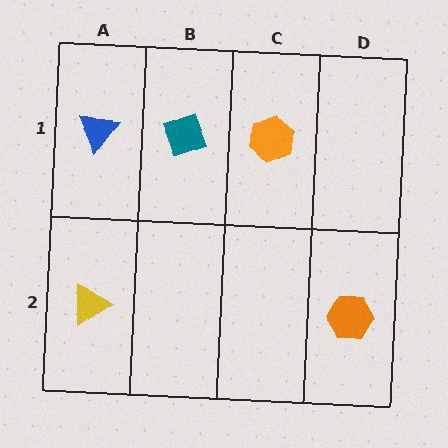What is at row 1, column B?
A teal diamond.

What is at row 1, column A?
A blue triangle.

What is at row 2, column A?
A yellow triangle.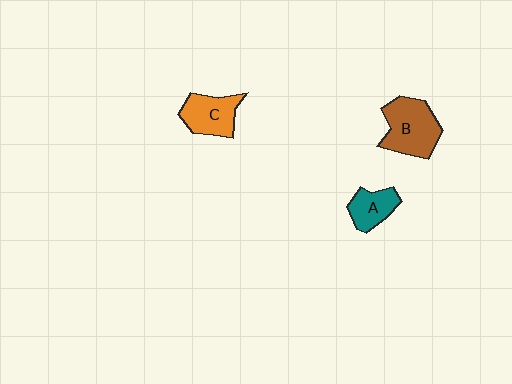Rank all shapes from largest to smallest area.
From largest to smallest: B (brown), C (orange), A (teal).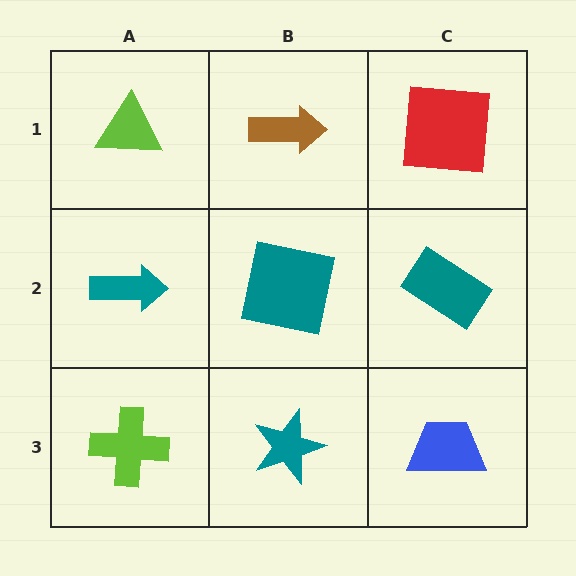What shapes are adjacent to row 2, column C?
A red square (row 1, column C), a blue trapezoid (row 3, column C), a teal square (row 2, column B).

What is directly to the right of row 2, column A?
A teal square.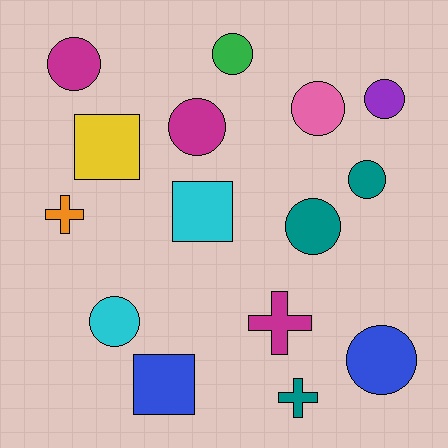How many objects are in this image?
There are 15 objects.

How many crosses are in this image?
There are 3 crosses.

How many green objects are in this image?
There is 1 green object.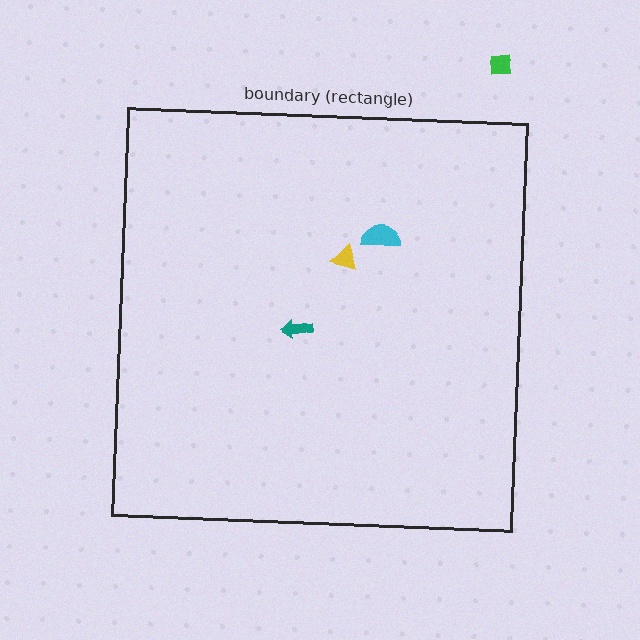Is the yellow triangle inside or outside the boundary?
Inside.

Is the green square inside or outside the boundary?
Outside.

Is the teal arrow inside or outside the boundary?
Inside.